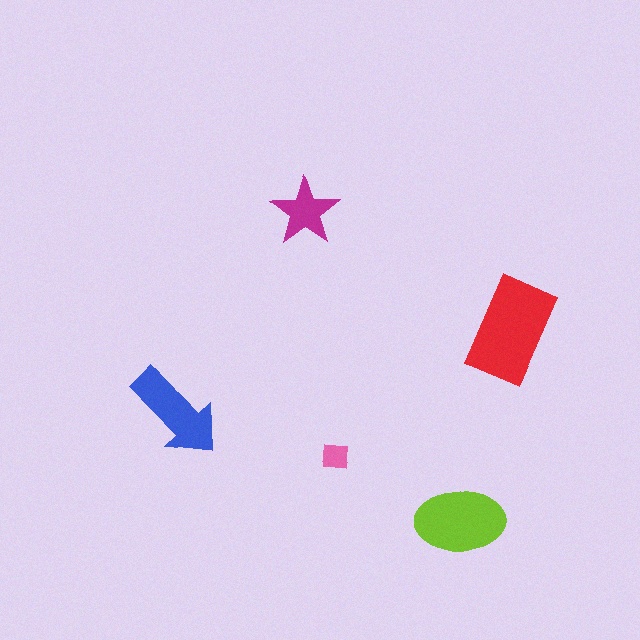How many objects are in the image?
There are 5 objects in the image.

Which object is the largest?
The red rectangle.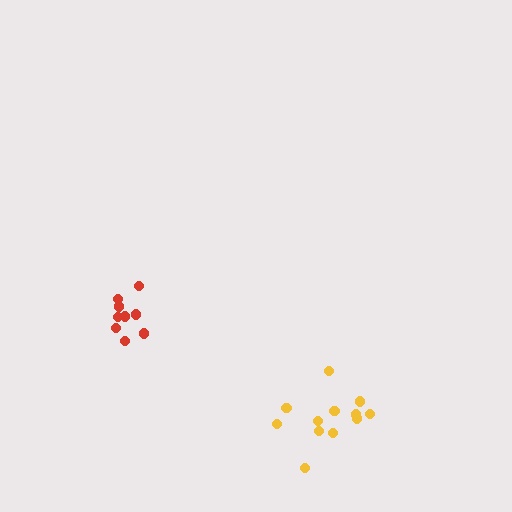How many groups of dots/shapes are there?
There are 2 groups.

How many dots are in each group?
Group 1: 9 dots, Group 2: 12 dots (21 total).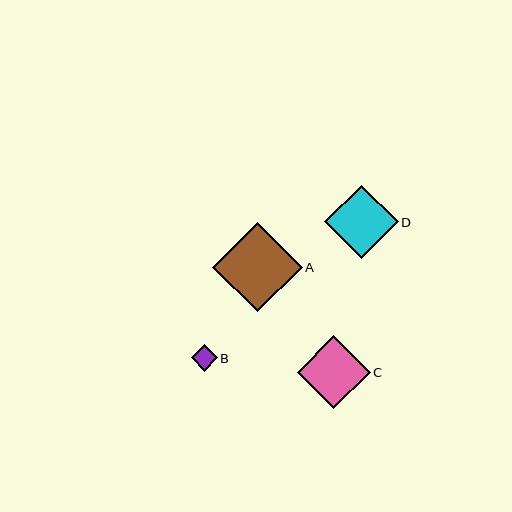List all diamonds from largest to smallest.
From largest to smallest: A, D, C, B.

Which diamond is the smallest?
Diamond B is the smallest with a size of approximately 26 pixels.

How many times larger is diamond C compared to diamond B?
Diamond C is approximately 2.8 times the size of diamond B.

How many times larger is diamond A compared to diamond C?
Diamond A is approximately 1.2 times the size of diamond C.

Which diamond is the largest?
Diamond A is the largest with a size of approximately 89 pixels.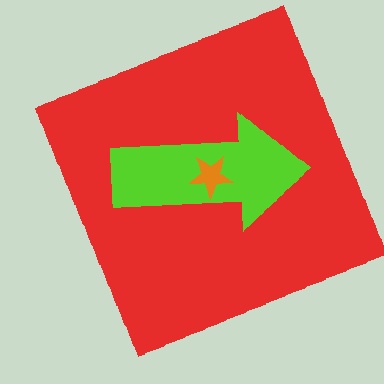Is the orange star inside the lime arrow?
Yes.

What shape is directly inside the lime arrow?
The orange star.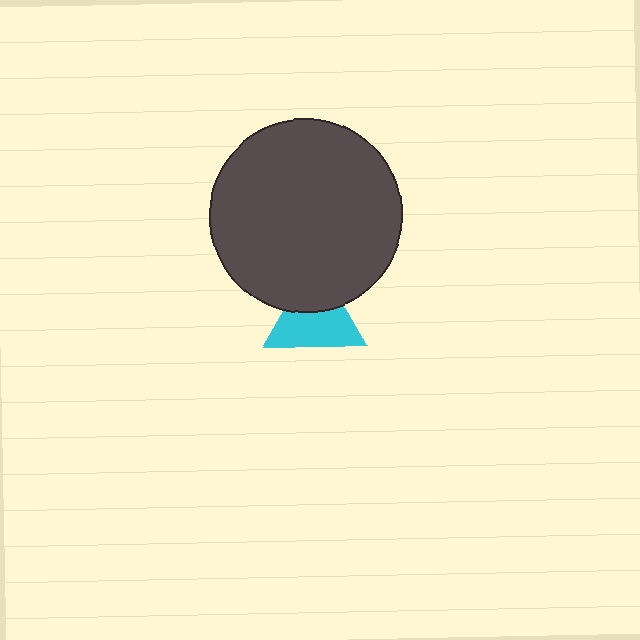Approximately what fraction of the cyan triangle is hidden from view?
Roughly 37% of the cyan triangle is hidden behind the dark gray circle.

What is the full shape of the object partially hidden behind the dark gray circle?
The partially hidden object is a cyan triangle.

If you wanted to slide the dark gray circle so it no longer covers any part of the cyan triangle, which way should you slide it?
Slide it up — that is the most direct way to separate the two shapes.